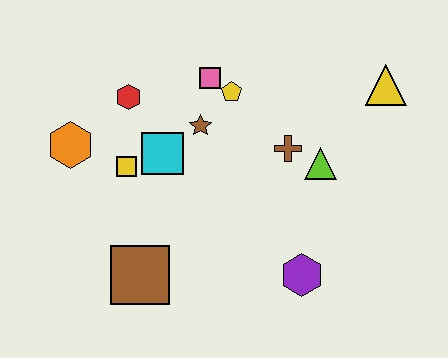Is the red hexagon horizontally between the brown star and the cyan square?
No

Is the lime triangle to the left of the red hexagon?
No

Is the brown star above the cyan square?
Yes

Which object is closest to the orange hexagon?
The yellow square is closest to the orange hexagon.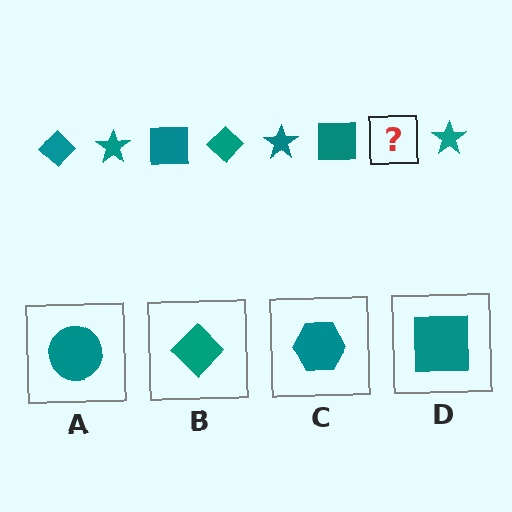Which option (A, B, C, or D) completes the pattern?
B.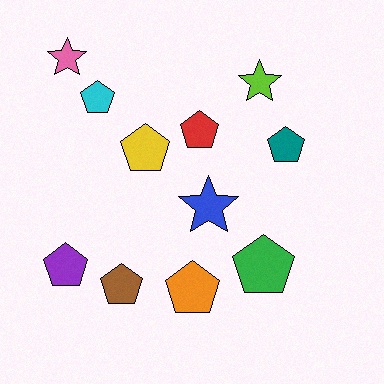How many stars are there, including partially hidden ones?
There are 3 stars.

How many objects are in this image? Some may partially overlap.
There are 11 objects.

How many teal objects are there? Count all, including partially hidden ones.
There is 1 teal object.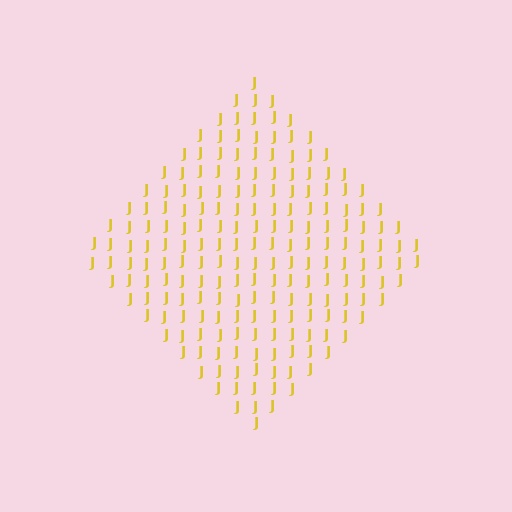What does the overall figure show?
The overall figure shows a diamond.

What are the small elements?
The small elements are letter J's.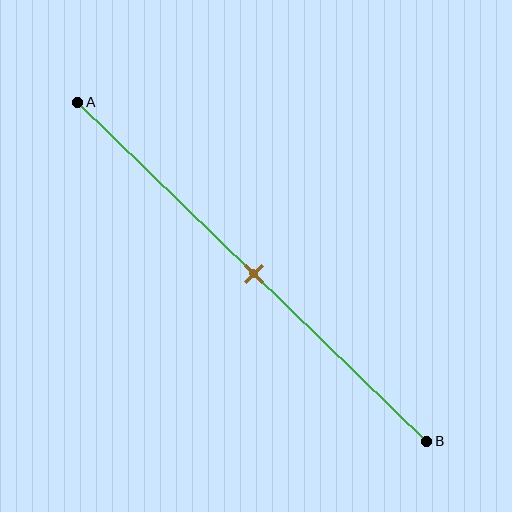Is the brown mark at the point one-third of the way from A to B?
No, the mark is at about 50% from A, not at the 33% one-third point.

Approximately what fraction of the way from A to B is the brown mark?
The brown mark is approximately 50% of the way from A to B.